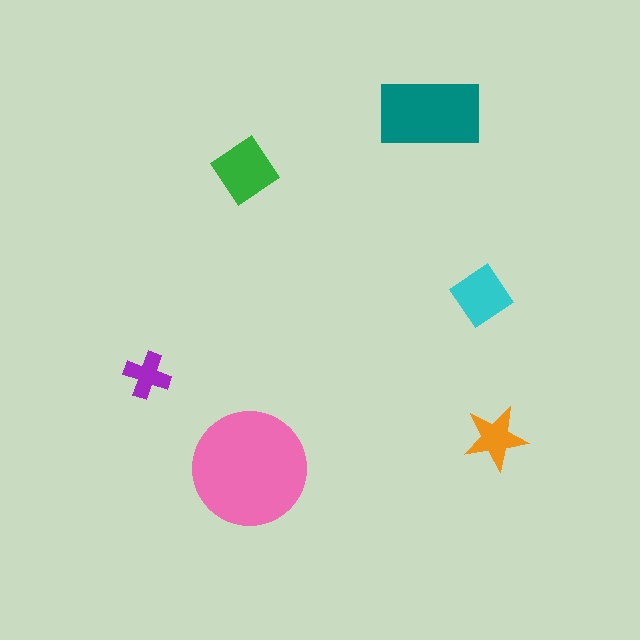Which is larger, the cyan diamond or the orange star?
The cyan diamond.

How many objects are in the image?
There are 6 objects in the image.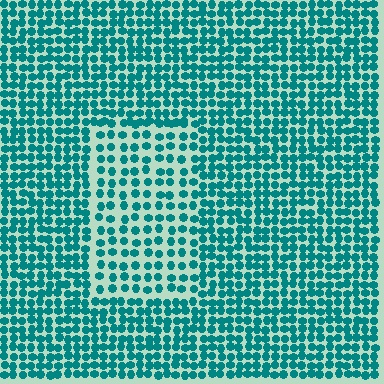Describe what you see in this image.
The image contains small teal elements arranged at two different densities. A rectangle-shaped region is visible where the elements are less densely packed than the surrounding area.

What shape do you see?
I see a rectangle.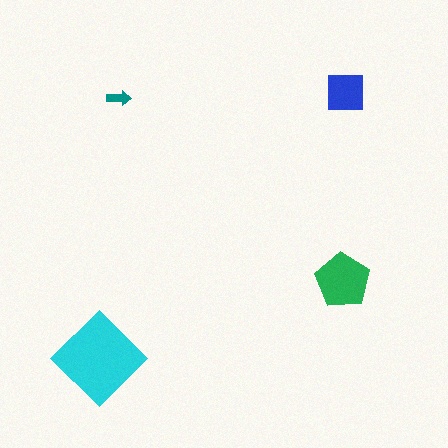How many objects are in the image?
There are 4 objects in the image.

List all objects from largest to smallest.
The cyan diamond, the green pentagon, the blue square, the teal arrow.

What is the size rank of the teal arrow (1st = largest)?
4th.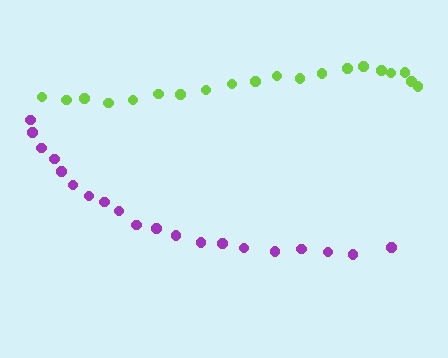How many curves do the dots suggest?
There are 2 distinct paths.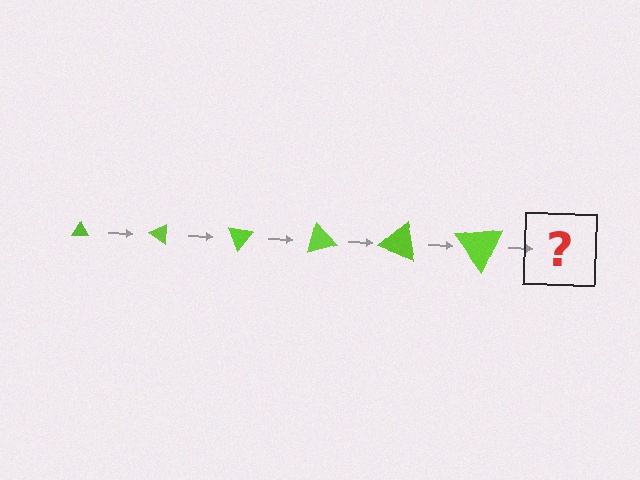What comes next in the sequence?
The next element should be a triangle, larger than the previous one and rotated 210 degrees from the start.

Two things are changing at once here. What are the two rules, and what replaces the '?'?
The two rules are that the triangle grows larger each step and it rotates 35 degrees each step. The '?' should be a triangle, larger than the previous one and rotated 210 degrees from the start.